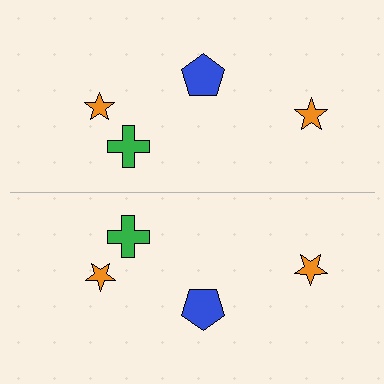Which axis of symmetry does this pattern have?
The pattern has a horizontal axis of symmetry running through the center of the image.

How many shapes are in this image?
There are 8 shapes in this image.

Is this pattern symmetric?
Yes, this pattern has bilateral (reflection) symmetry.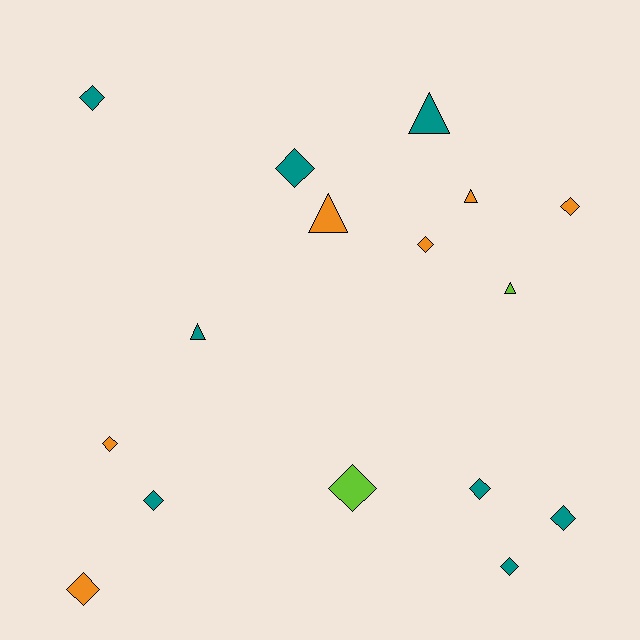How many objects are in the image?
There are 16 objects.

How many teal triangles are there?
There are 2 teal triangles.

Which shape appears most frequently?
Diamond, with 11 objects.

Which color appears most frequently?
Teal, with 8 objects.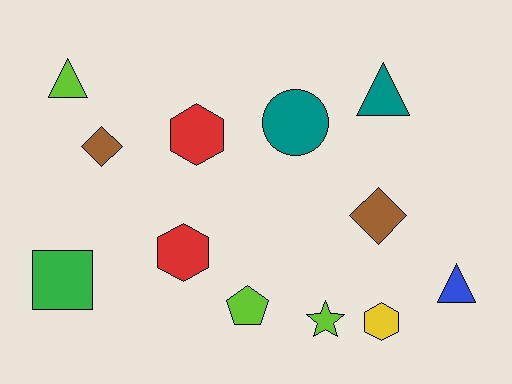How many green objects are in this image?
There is 1 green object.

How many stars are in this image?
There is 1 star.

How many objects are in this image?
There are 12 objects.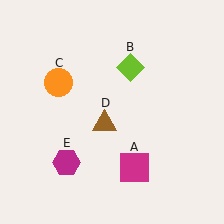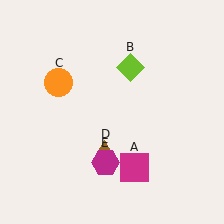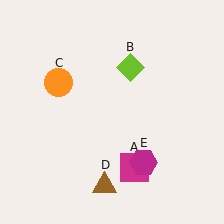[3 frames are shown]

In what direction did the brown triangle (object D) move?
The brown triangle (object D) moved down.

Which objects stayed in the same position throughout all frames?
Magenta square (object A) and lime diamond (object B) and orange circle (object C) remained stationary.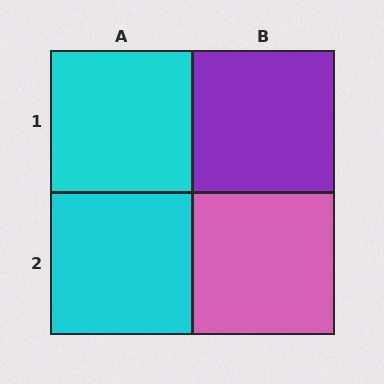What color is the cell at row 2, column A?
Cyan.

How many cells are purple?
1 cell is purple.